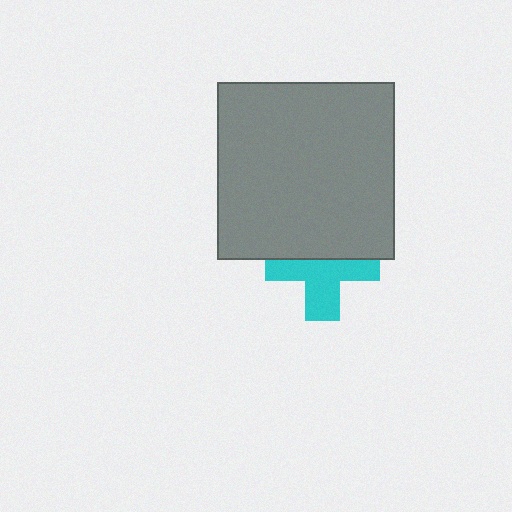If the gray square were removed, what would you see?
You would see the complete cyan cross.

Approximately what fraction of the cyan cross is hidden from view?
Roughly 43% of the cyan cross is hidden behind the gray square.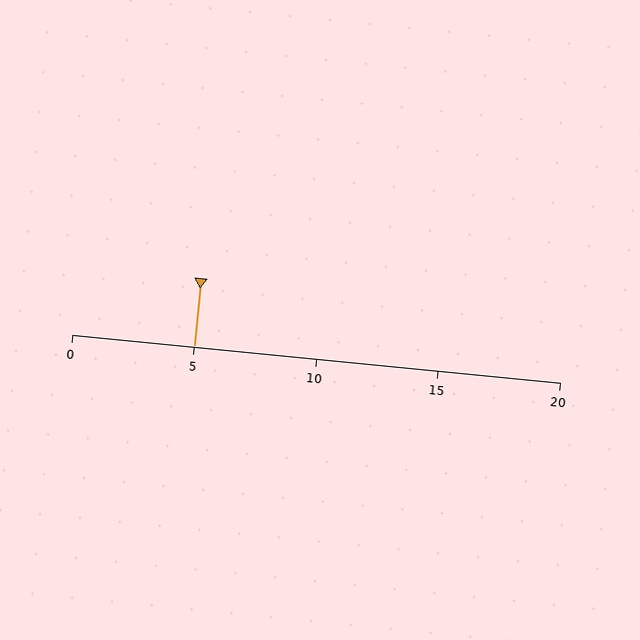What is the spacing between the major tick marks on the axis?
The major ticks are spaced 5 apart.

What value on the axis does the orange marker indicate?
The marker indicates approximately 5.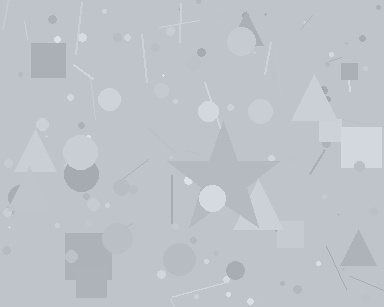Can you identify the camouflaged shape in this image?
The camouflaged shape is a star.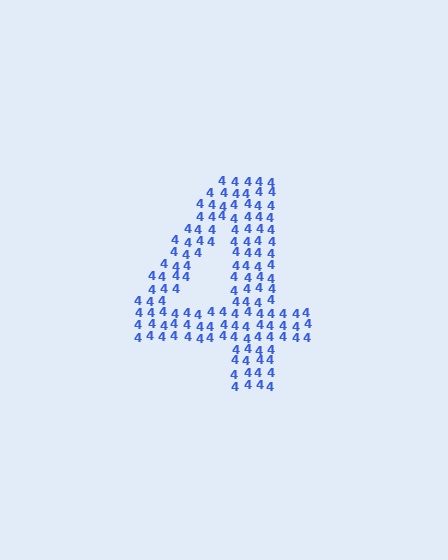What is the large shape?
The large shape is the digit 4.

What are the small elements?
The small elements are digit 4's.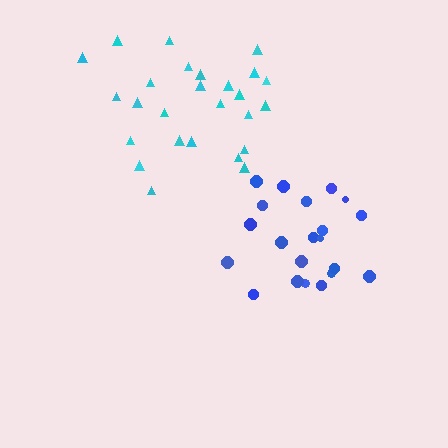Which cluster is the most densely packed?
Blue.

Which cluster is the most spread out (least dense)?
Cyan.